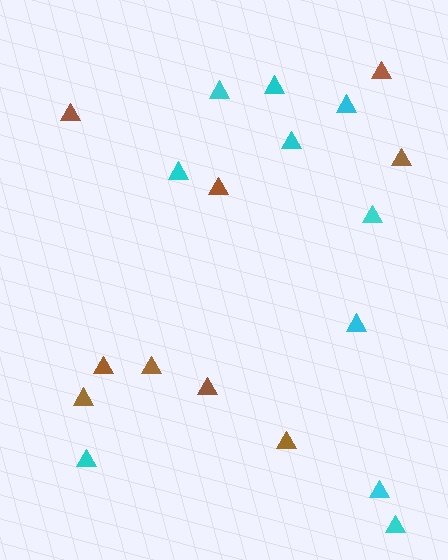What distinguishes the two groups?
There are 2 groups: one group of brown triangles (9) and one group of cyan triangles (10).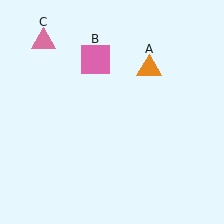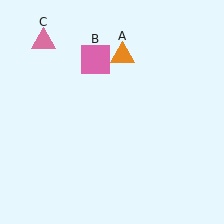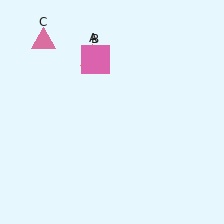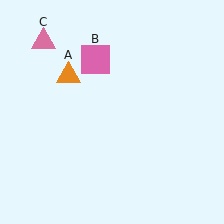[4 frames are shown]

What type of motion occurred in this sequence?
The orange triangle (object A) rotated counterclockwise around the center of the scene.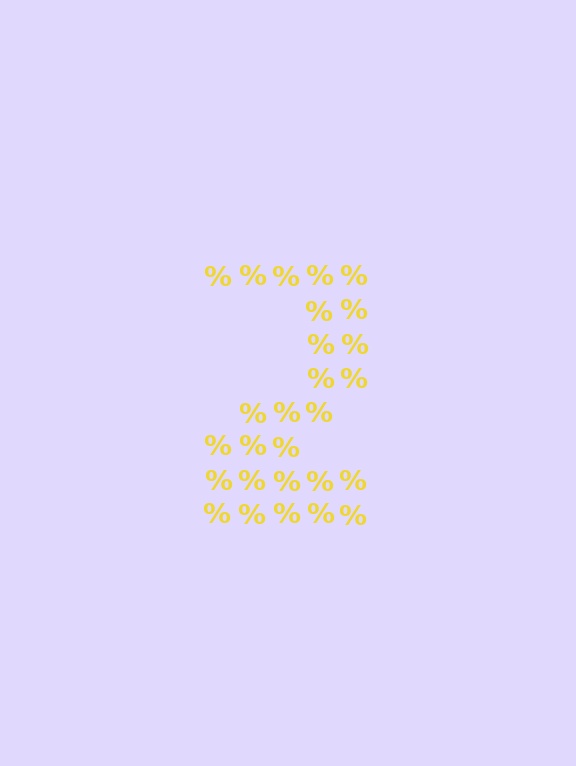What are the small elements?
The small elements are percent signs.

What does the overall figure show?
The overall figure shows the digit 2.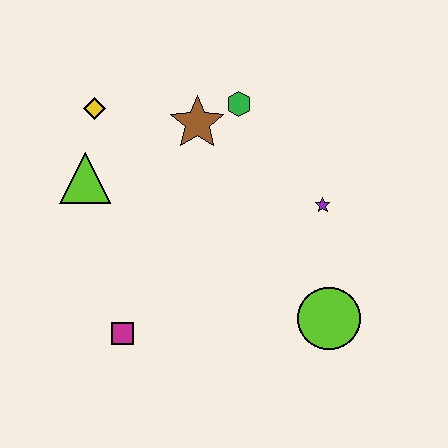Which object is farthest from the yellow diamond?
The lime circle is farthest from the yellow diamond.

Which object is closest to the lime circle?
The purple star is closest to the lime circle.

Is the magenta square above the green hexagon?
No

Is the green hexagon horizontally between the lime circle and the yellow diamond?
Yes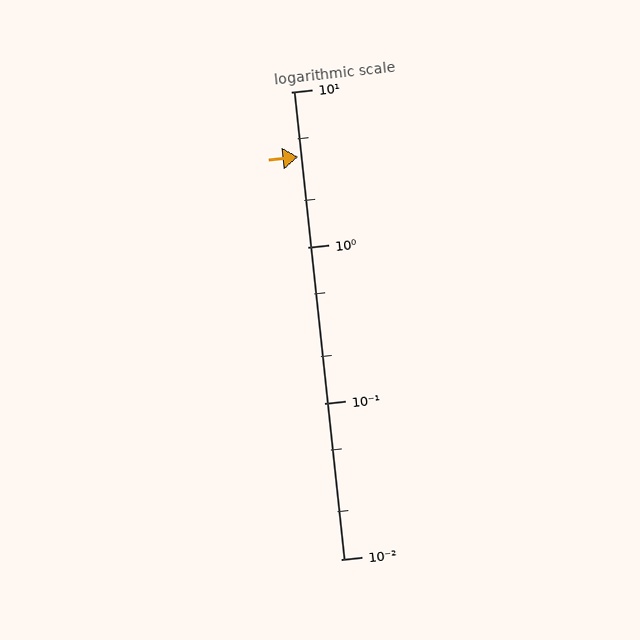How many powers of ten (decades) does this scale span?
The scale spans 3 decades, from 0.01 to 10.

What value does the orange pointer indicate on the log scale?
The pointer indicates approximately 3.8.